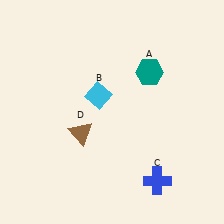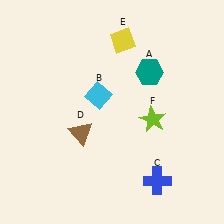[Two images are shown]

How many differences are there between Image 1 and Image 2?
There are 2 differences between the two images.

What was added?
A yellow diamond (E), a lime star (F) were added in Image 2.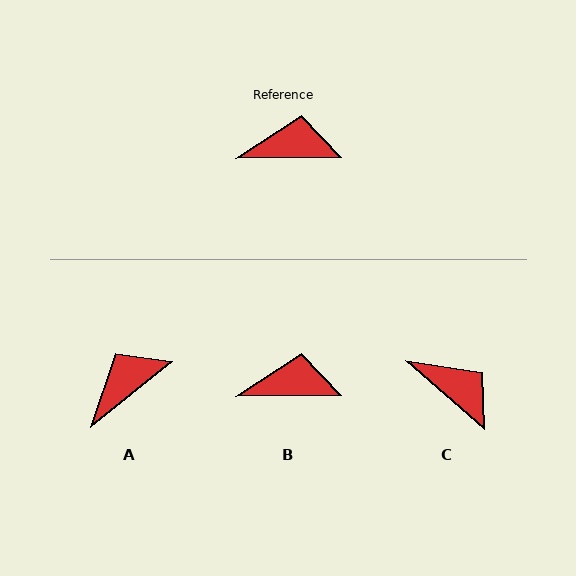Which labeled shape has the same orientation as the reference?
B.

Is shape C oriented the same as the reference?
No, it is off by about 41 degrees.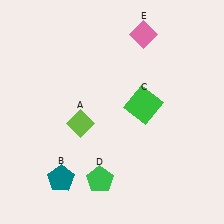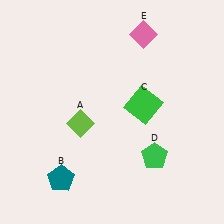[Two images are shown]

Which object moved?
The green pentagon (D) moved right.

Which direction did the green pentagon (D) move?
The green pentagon (D) moved right.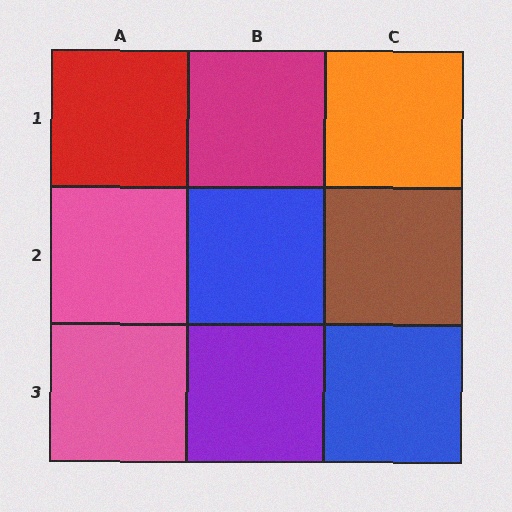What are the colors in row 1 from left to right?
Red, magenta, orange.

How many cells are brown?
1 cell is brown.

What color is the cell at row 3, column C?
Blue.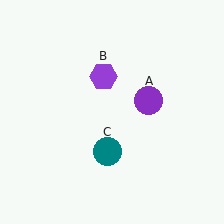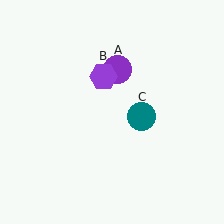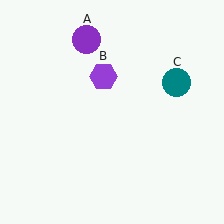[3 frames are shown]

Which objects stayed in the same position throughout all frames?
Purple hexagon (object B) remained stationary.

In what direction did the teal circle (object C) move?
The teal circle (object C) moved up and to the right.